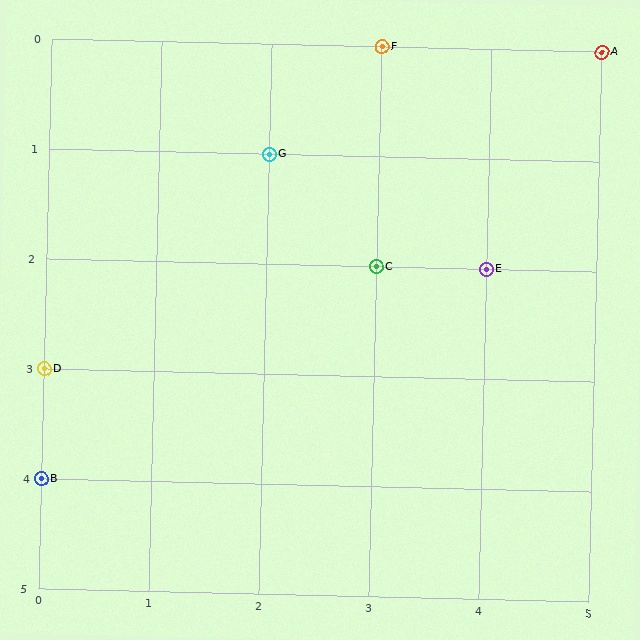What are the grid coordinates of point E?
Point E is at grid coordinates (4, 2).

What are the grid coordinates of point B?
Point B is at grid coordinates (0, 4).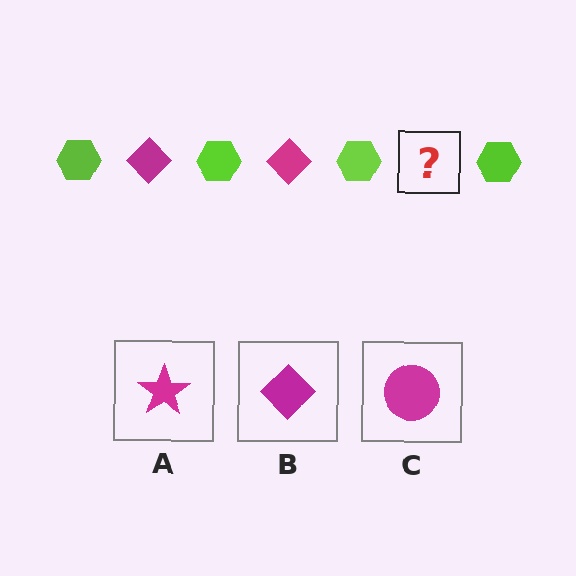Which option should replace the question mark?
Option B.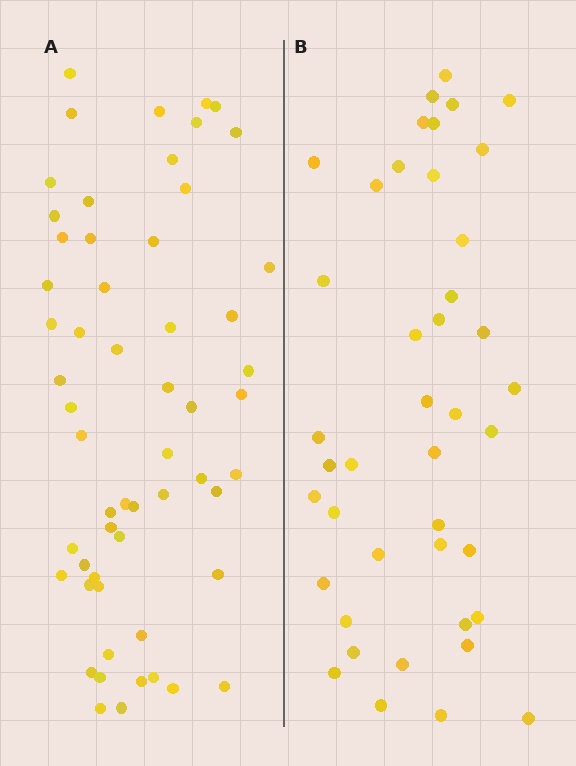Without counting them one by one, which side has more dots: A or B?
Region A (the left region) has more dots.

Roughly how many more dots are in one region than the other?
Region A has approximately 15 more dots than region B.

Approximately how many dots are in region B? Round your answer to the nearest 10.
About 40 dots. (The exact count is 42, which rounds to 40.)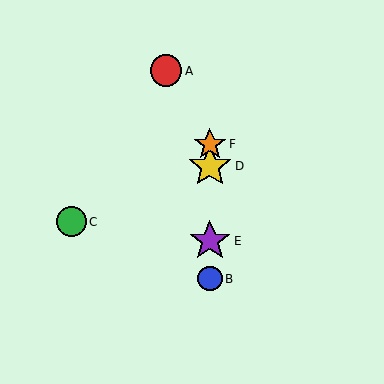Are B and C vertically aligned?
No, B is at x≈210 and C is at x≈72.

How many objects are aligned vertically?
4 objects (B, D, E, F) are aligned vertically.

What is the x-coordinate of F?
Object F is at x≈210.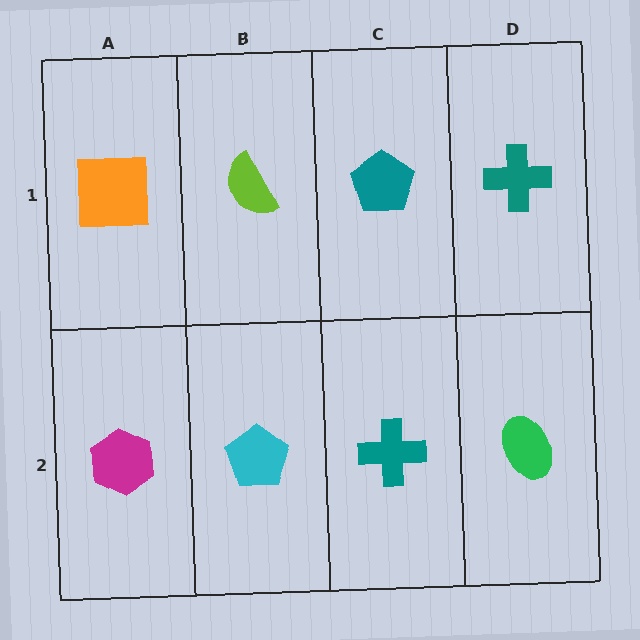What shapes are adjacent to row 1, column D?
A green ellipse (row 2, column D), a teal pentagon (row 1, column C).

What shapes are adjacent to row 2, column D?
A teal cross (row 1, column D), a teal cross (row 2, column C).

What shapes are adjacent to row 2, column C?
A teal pentagon (row 1, column C), a cyan pentagon (row 2, column B), a green ellipse (row 2, column D).